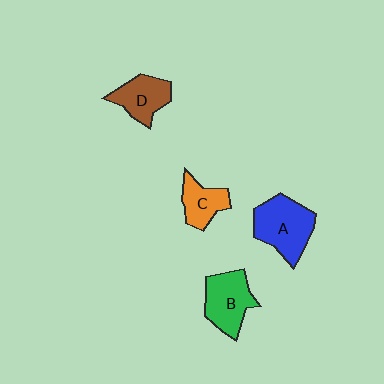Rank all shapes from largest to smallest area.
From largest to smallest: A (blue), B (green), D (brown), C (orange).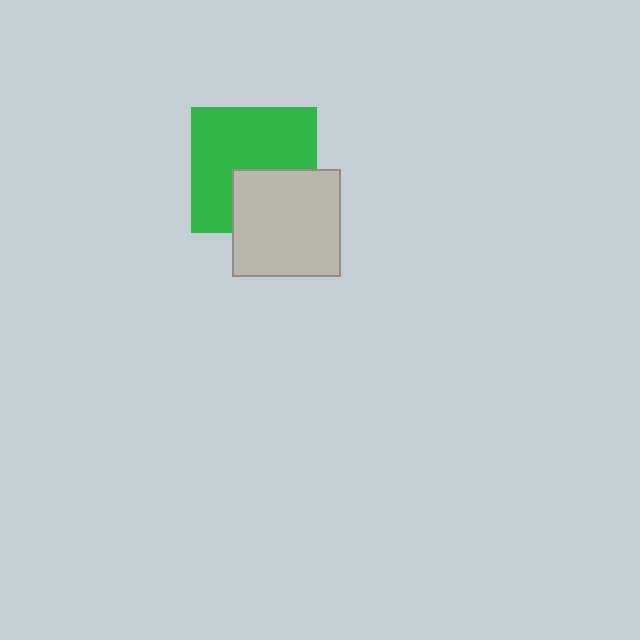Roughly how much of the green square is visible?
Most of it is visible (roughly 65%).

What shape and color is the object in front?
The object in front is a light gray square.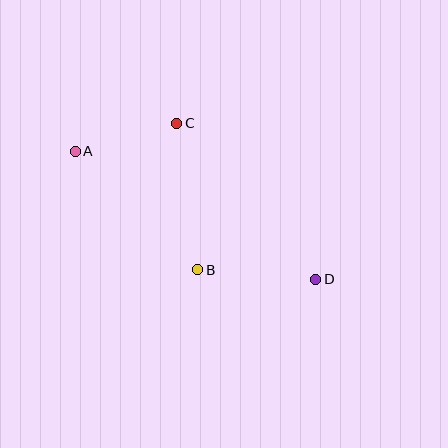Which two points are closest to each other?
Points A and C are closest to each other.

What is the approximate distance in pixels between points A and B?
The distance between A and B is approximately 171 pixels.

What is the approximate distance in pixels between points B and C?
The distance between B and C is approximately 148 pixels.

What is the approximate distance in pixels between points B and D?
The distance between B and D is approximately 118 pixels.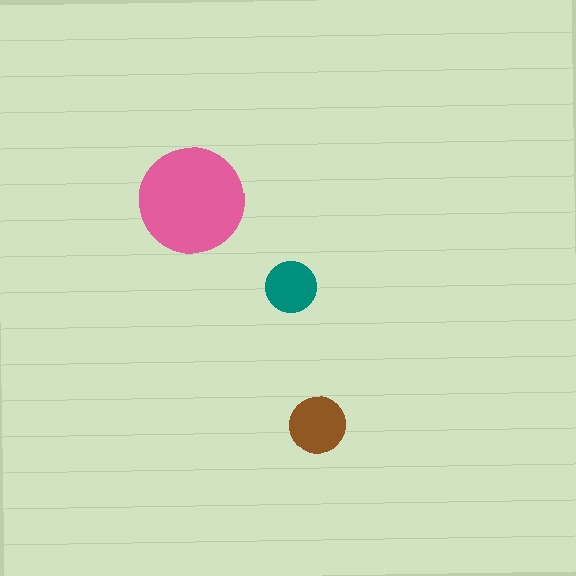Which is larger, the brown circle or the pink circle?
The pink one.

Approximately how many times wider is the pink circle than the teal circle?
About 2 times wider.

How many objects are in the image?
There are 3 objects in the image.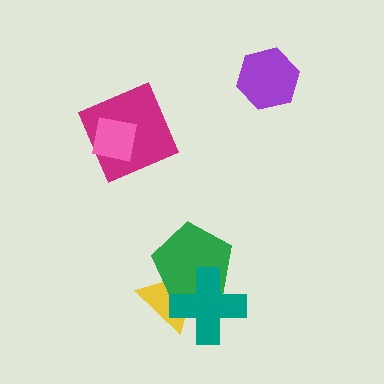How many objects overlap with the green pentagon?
2 objects overlap with the green pentagon.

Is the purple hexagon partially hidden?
No, no other shape covers it.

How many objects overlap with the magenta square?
1 object overlaps with the magenta square.